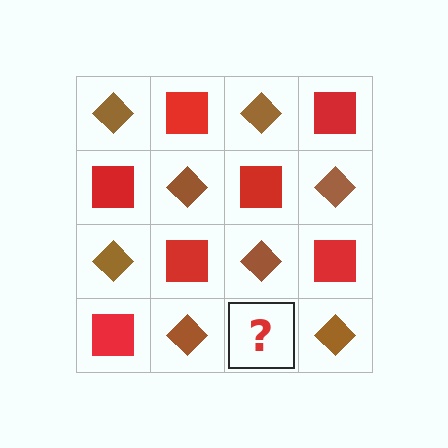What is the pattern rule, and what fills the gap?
The rule is that it alternates brown diamond and red square in a checkerboard pattern. The gap should be filled with a red square.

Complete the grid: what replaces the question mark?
The question mark should be replaced with a red square.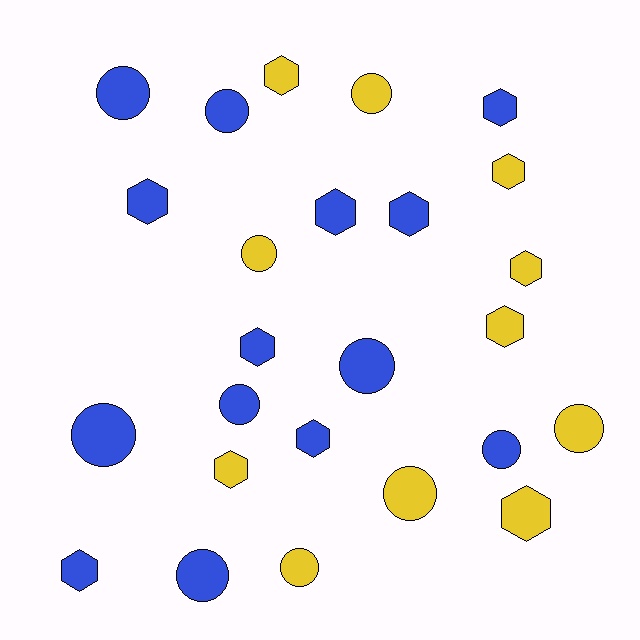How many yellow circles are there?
There are 5 yellow circles.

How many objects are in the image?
There are 25 objects.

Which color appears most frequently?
Blue, with 14 objects.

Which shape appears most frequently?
Hexagon, with 13 objects.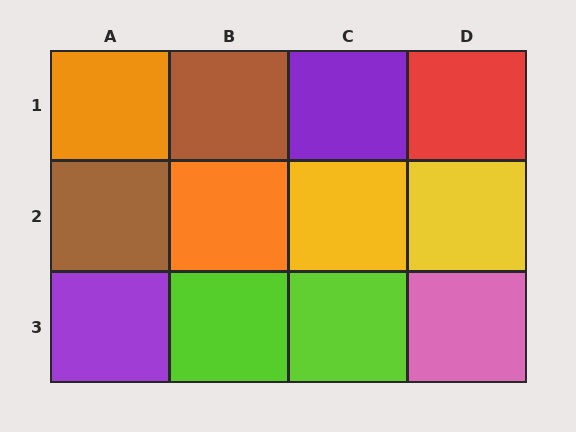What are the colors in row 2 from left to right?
Brown, orange, yellow, yellow.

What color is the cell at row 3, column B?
Lime.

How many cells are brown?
2 cells are brown.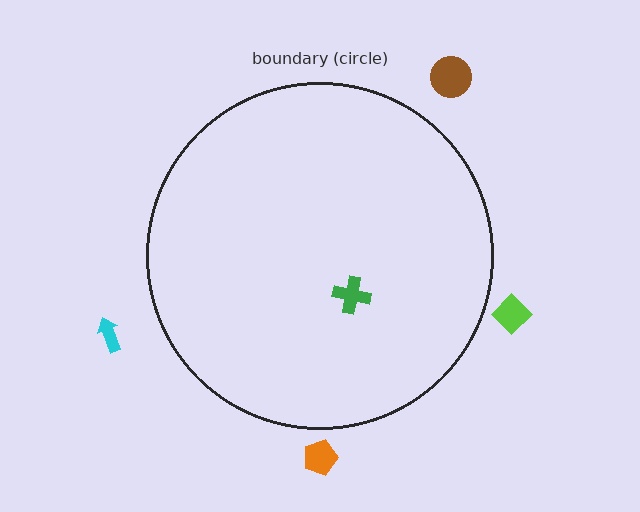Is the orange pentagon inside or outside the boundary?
Outside.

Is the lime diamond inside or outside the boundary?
Outside.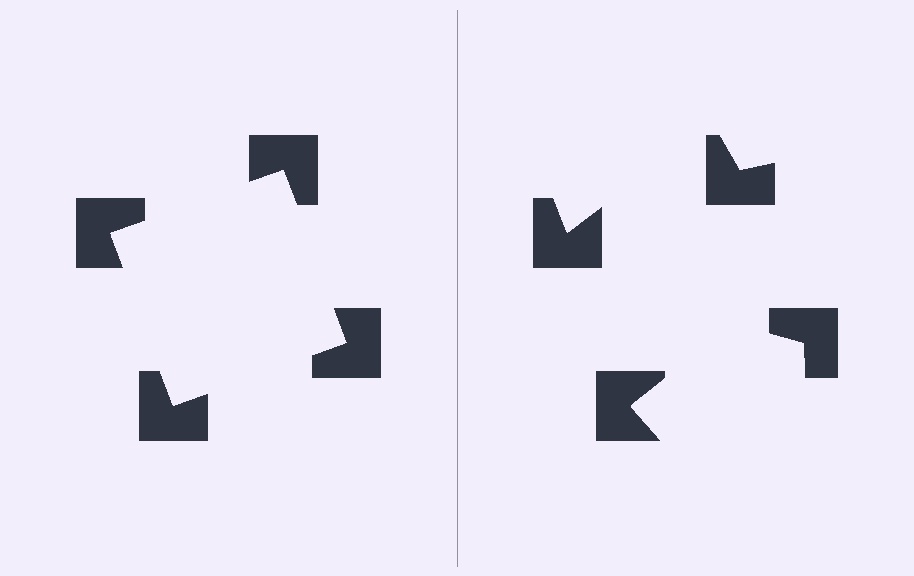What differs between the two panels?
The notched squares are positioned identically on both sides; only the wedge orientations differ. On the left they align to a square; on the right they are misaligned.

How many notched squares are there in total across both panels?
8 — 4 on each side.